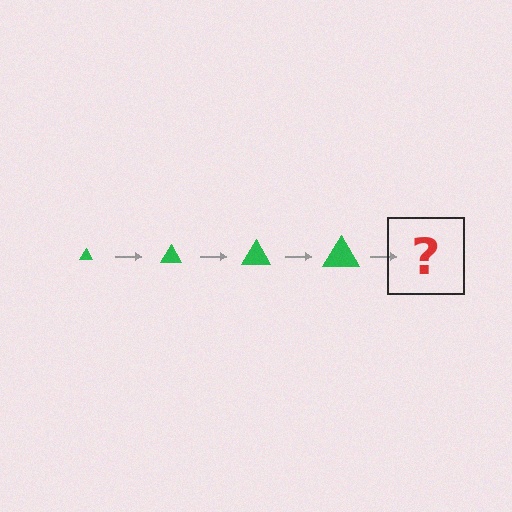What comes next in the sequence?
The next element should be a green triangle, larger than the previous one.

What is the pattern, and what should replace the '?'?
The pattern is that the triangle gets progressively larger each step. The '?' should be a green triangle, larger than the previous one.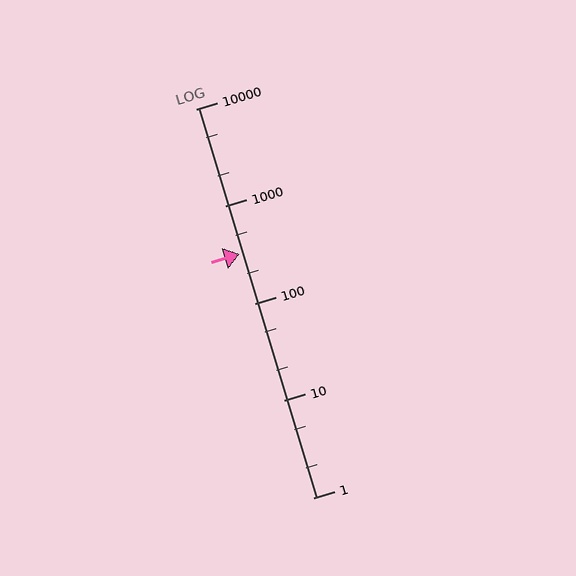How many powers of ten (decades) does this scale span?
The scale spans 4 decades, from 1 to 10000.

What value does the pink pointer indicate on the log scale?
The pointer indicates approximately 320.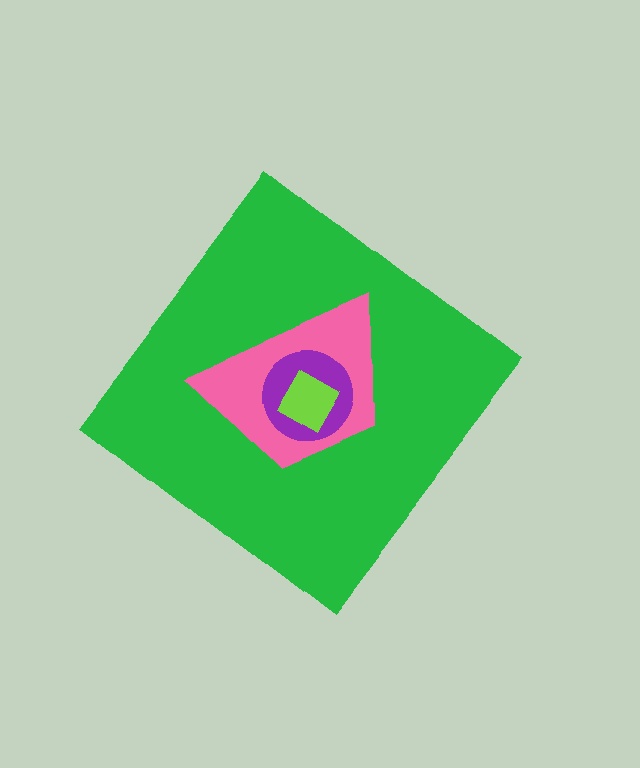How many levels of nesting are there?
4.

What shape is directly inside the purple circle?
The lime diamond.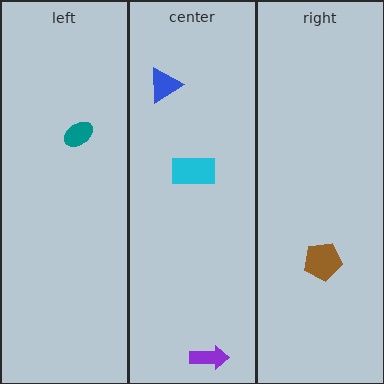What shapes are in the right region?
The brown pentagon.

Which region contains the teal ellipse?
The left region.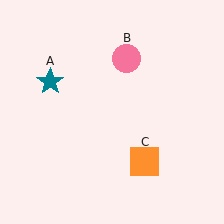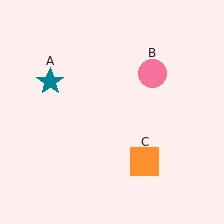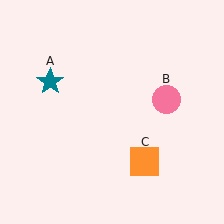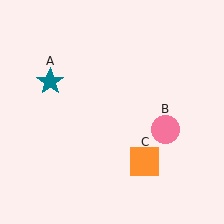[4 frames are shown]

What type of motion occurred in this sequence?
The pink circle (object B) rotated clockwise around the center of the scene.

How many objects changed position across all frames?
1 object changed position: pink circle (object B).